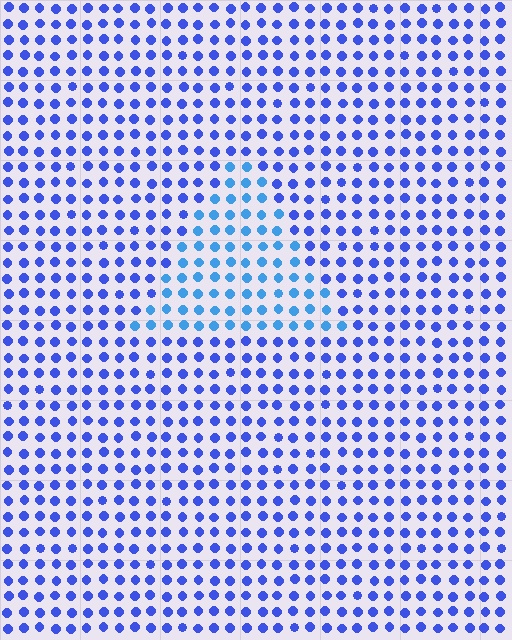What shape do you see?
I see a triangle.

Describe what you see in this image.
The image is filled with small blue elements in a uniform arrangement. A triangle-shaped region is visible where the elements are tinted to a slightly different hue, forming a subtle color boundary.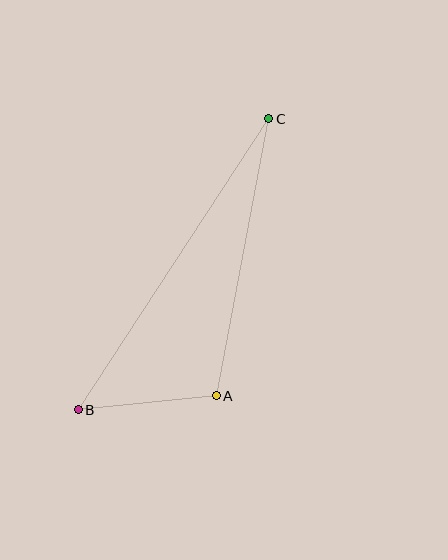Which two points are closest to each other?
Points A and B are closest to each other.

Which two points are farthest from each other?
Points B and C are farthest from each other.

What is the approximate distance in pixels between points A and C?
The distance between A and C is approximately 282 pixels.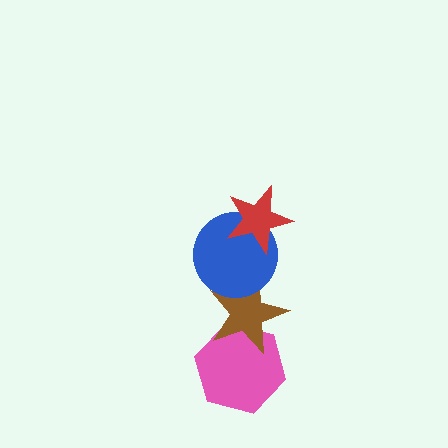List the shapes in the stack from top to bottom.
From top to bottom: the red star, the blue circle, the brown star, the pink hexagon.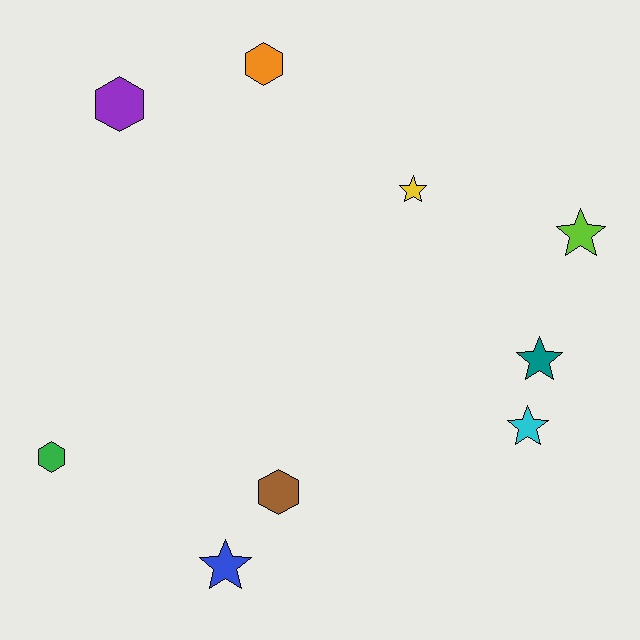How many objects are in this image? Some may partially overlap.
There are 9 objects.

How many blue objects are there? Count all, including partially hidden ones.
There is 1 blue object.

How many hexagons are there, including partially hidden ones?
There are 4 hexagons.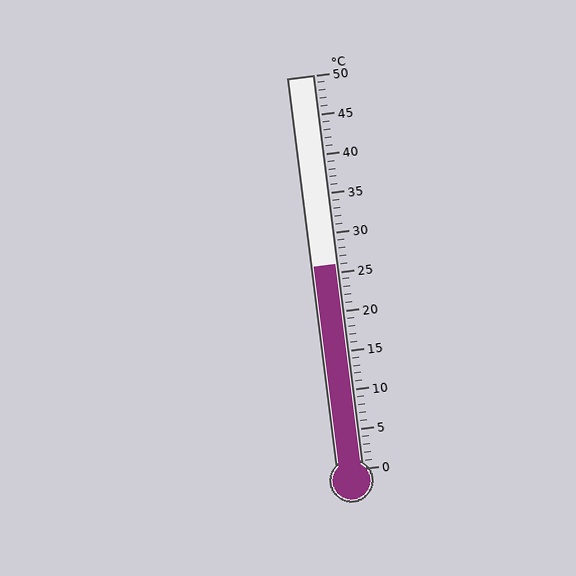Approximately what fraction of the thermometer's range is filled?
The thermometer is filled to approximately 50% of its range.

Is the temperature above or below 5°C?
The temperature is above 5°C.